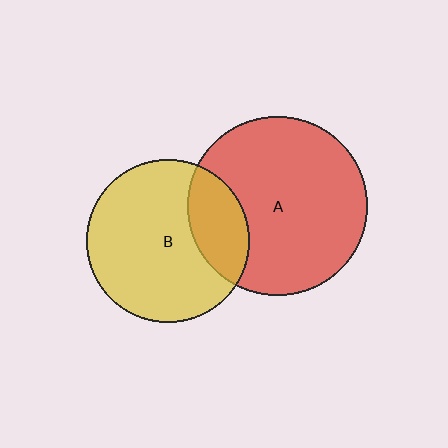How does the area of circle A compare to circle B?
Approximately 1.2 times.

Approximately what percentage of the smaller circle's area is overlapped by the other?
Approximately 25%.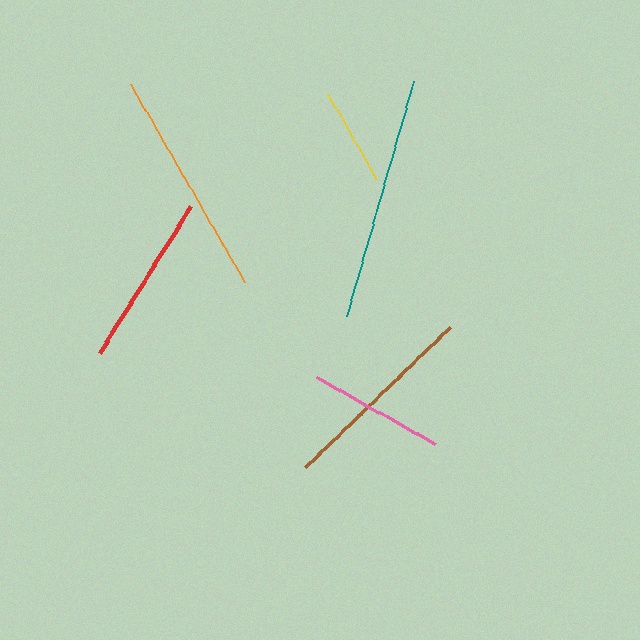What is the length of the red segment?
The red segment is approximately 173 pixels long.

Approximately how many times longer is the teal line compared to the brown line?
The teal line is approximately 1.2 times the length of the brown line.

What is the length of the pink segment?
The pink segment is approximately 136 pixels long.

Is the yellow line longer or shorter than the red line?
The red line is longer than the yellow line.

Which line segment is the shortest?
The yellow line is the shortest at approximately 99 pixels.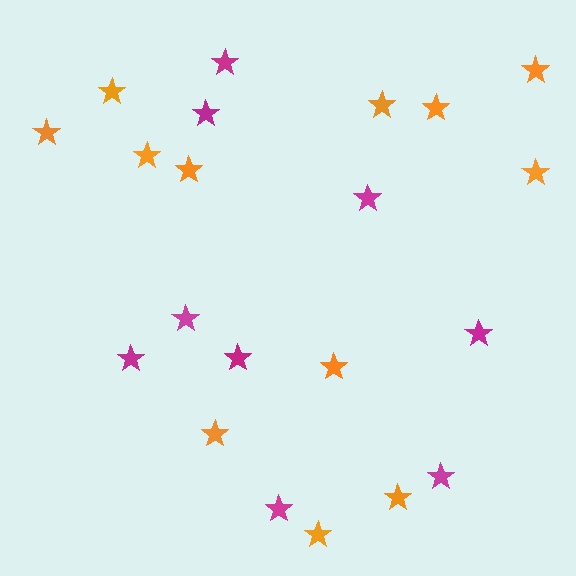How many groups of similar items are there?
There are 2 groups: one group of orange stars (12) and one group of magenta stars (9).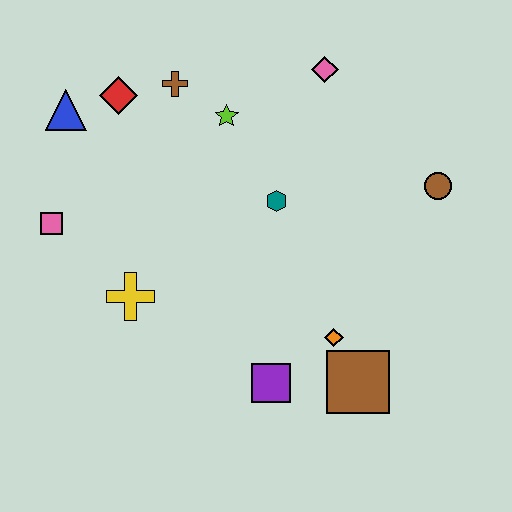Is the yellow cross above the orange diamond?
Yes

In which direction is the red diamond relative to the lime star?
The red diamond is to the left of the lime star.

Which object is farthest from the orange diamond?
The blue triangle is farthest from the orange diamond.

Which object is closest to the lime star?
The brown cross is closest to the lime star.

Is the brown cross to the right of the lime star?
No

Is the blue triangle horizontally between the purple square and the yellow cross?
No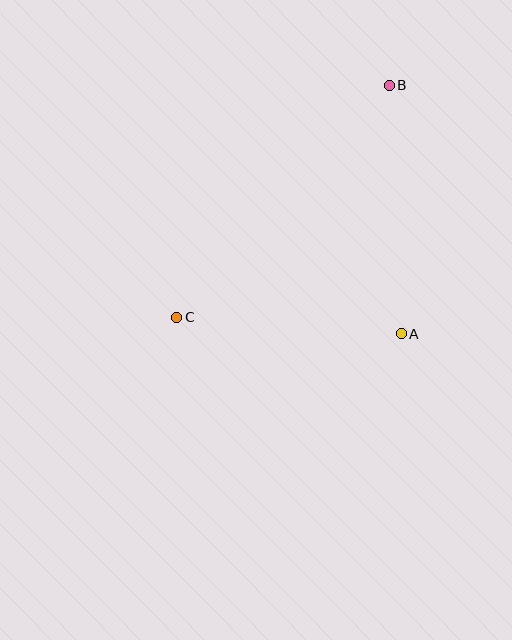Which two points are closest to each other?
Points A and C are closest to each other.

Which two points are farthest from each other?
Points B and C are farthest from each other.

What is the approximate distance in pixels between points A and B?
The distance between A and B is approximately 249 pixels.